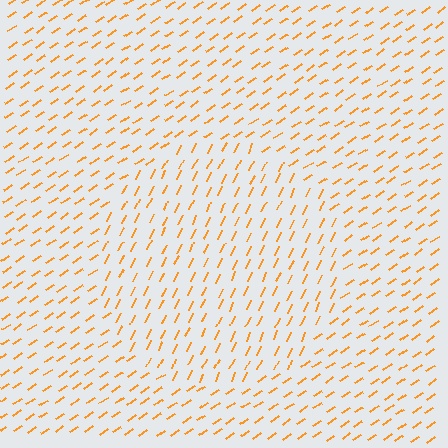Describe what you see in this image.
The image is filled with small orange line segments. A circle region in the image has lines oriented differently from the surrounding lines, creating a visible texture boundary.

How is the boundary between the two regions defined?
The boundary is defined purely by a change in line orientation (approximately 31 degrees difference). All lines are the same color and thickness.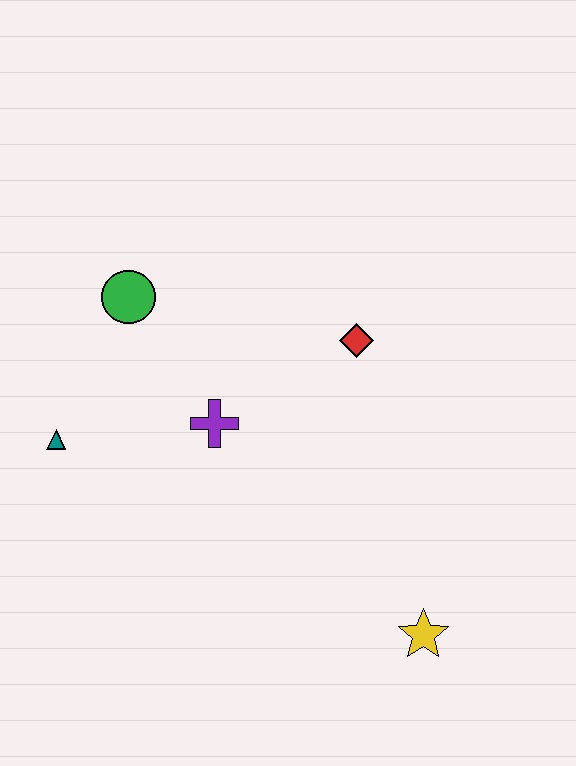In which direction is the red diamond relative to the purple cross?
The red diamond is to the right of the purple cross.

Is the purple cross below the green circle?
Yes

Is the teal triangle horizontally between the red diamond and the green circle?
No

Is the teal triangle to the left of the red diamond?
Yes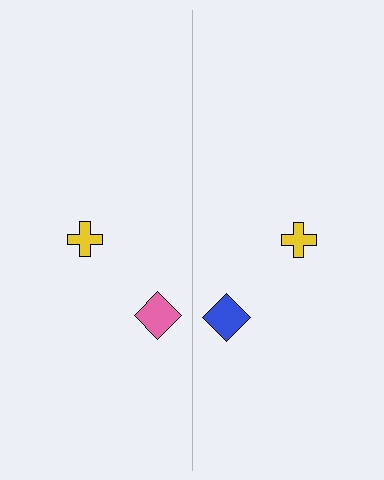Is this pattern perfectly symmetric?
No, the pattern is not perfectly symmetric. The blue diamond on the right side breaks the symmetry — its mirror counterpart is pink.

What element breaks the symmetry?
The blue diamond on the right side breaks the symmetry — its mirror counterpart is pink.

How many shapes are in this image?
There are 4 shapes in this image.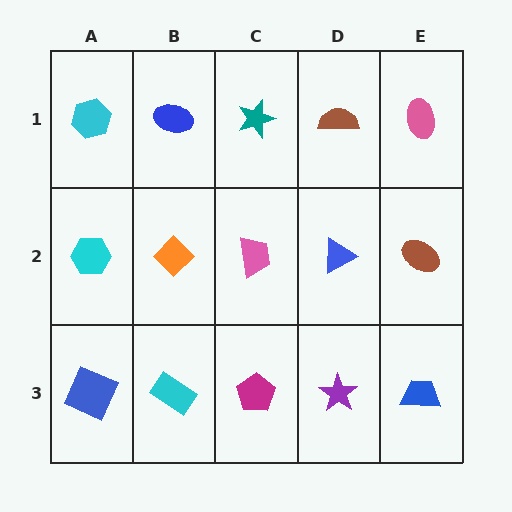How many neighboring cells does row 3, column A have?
2.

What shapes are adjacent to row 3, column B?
An orange diamond (row 2, column B), a blue square (row 3, column A), a magenta pentagon (row 3, column C).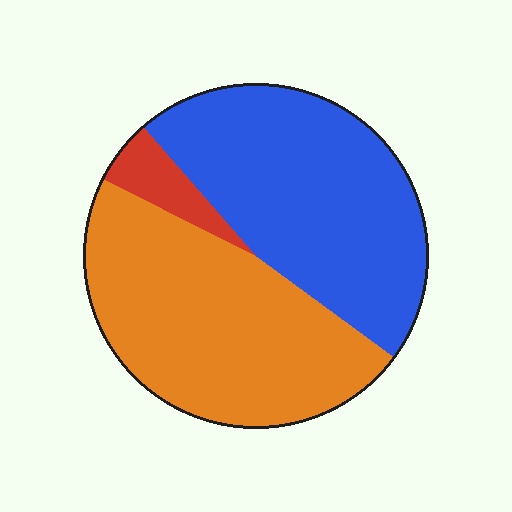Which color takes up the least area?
Red, at roughly 5%.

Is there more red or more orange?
Orange.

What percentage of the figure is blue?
Blue takes up about one half (1/2) of the figure.